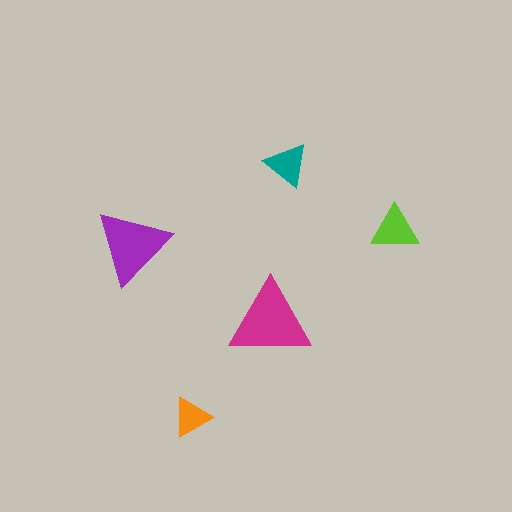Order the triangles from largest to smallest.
the magenta one, the purple one, the lime one, the teal one, the orange one.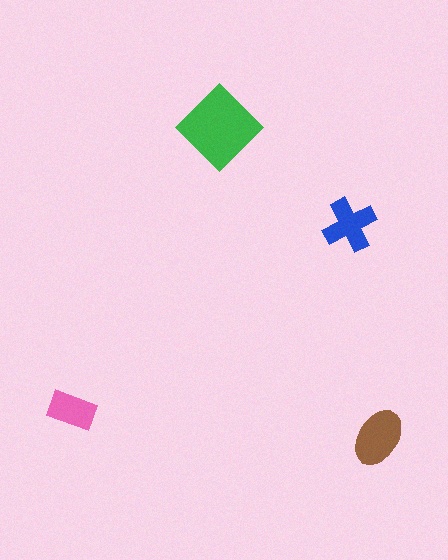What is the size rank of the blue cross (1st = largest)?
3rd.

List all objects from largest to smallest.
The green diamond, the brown ellipse, the blue cross, the pink rectangle.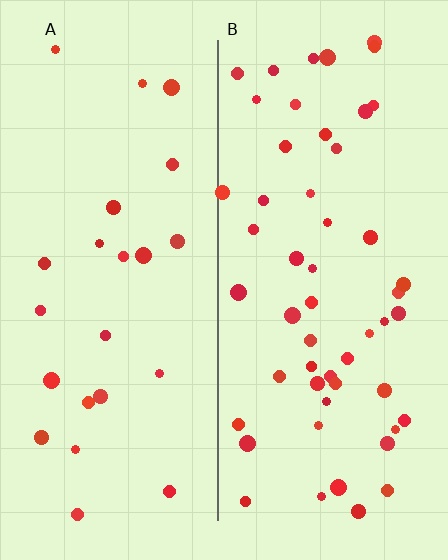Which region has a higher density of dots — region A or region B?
B (the right).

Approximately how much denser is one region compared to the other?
Approximately 2.3× — region B over region A.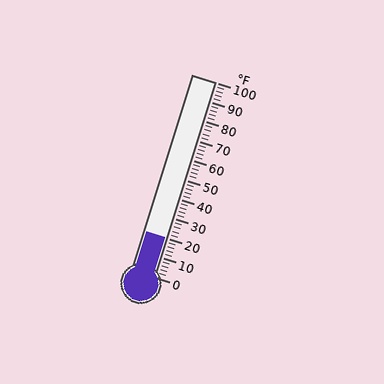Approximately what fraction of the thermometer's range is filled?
The thermometer is filled to approximately 20% of its range.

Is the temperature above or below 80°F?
The temperature is below 80°F.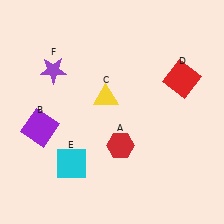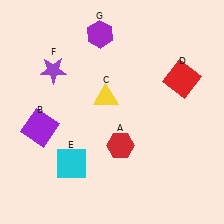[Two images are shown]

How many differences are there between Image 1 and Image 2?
There is 1 difference between the two images.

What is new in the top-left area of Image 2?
A purple hexagon (G) was added in the top-left area of Image 2.